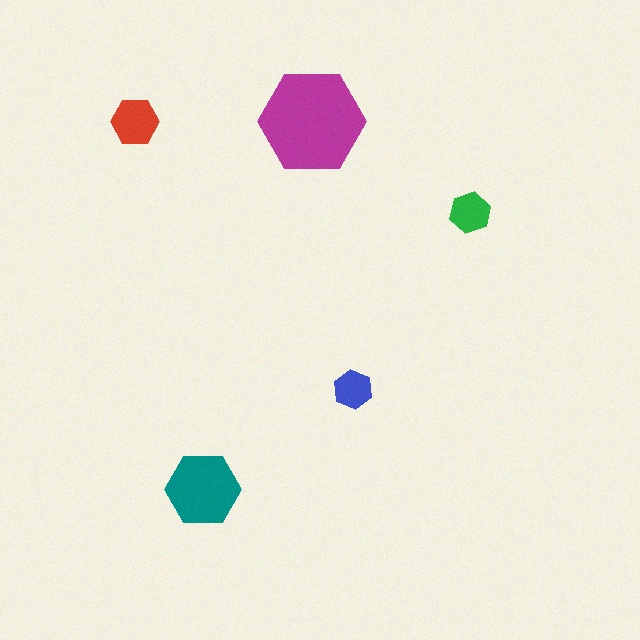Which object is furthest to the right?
The green hexagon is rightmost.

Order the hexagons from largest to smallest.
the magenta one, the teal one, the red one, the green one, the blue one.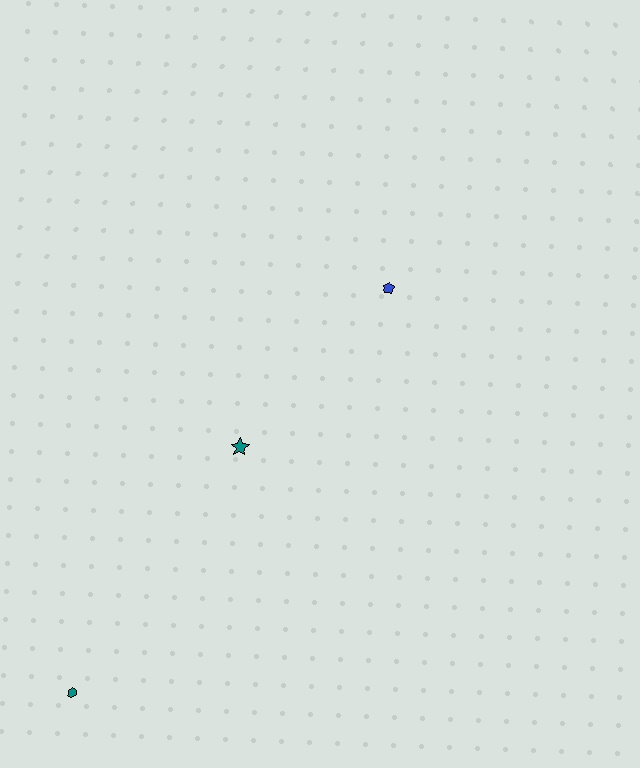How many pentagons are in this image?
There is 1 pentagon.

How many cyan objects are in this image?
There are no cyan objects.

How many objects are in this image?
There are 3 objects.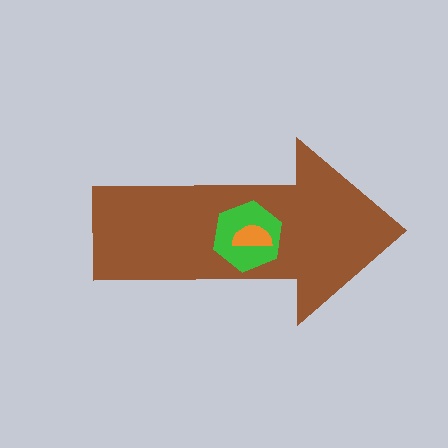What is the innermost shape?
The orange semicircle.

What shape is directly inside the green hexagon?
The orange semicircle.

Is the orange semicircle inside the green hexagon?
Yes.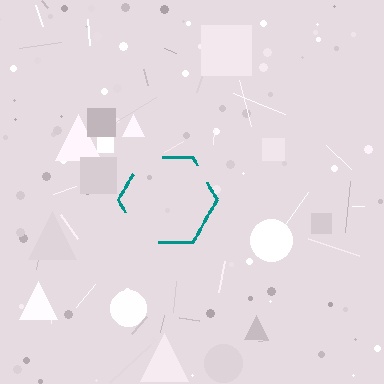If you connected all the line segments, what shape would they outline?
They would outline a hexagon.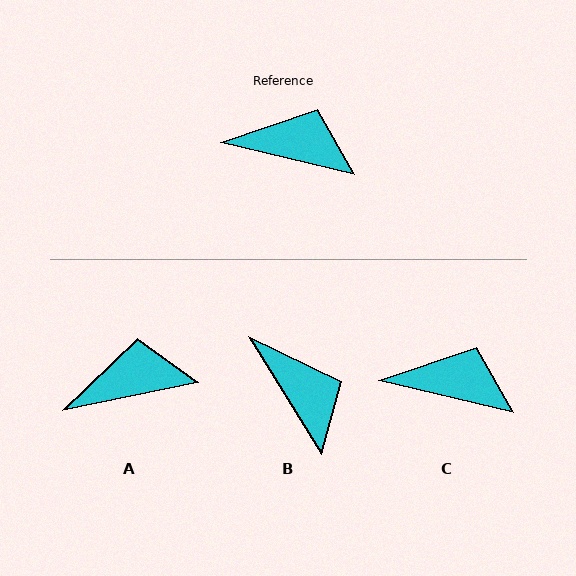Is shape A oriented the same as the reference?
No, it is off by about 25 degrees.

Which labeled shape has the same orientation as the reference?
C.